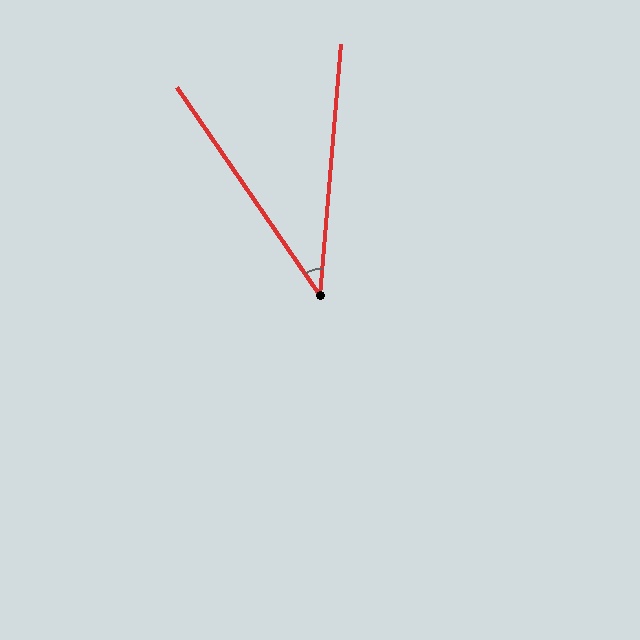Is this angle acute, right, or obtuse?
It is acute.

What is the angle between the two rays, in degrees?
Approximately 39 degrees.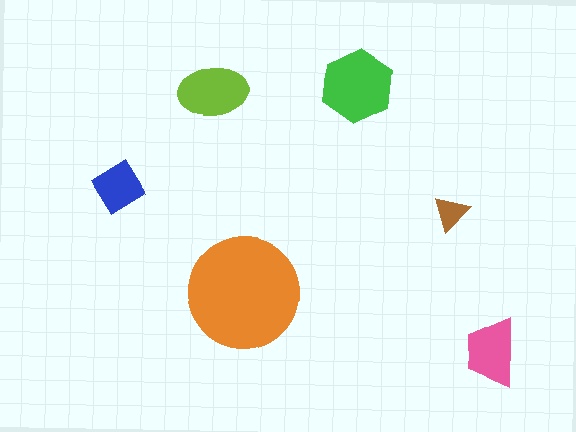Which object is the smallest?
The brown triangle.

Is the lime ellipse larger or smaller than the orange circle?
Smaller.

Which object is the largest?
The orange circle.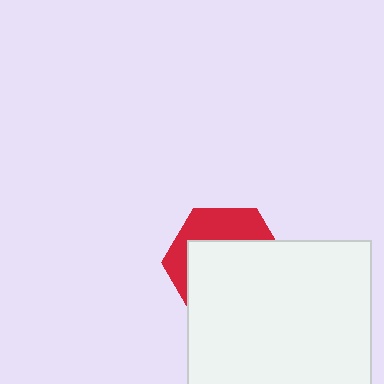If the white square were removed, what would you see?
You would see the complete red hexagon.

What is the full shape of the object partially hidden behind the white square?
The partially hidden object is a red hexagon.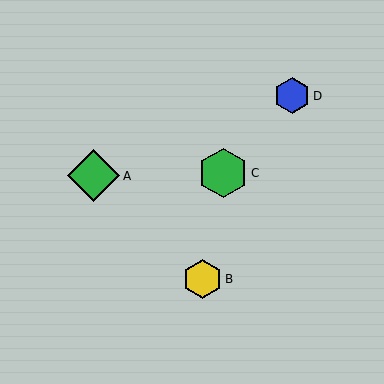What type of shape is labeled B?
Shape B is a yellow hexagon.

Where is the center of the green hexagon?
The center of the green hexagon is at (223, 173).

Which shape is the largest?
The green diamond (labeled A) is the largest.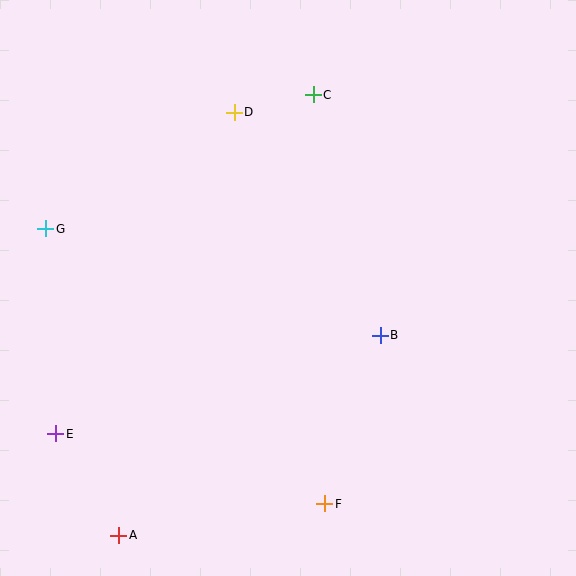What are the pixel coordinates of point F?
Point F is at (325, 504).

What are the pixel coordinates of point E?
Point E is at (56, 434).